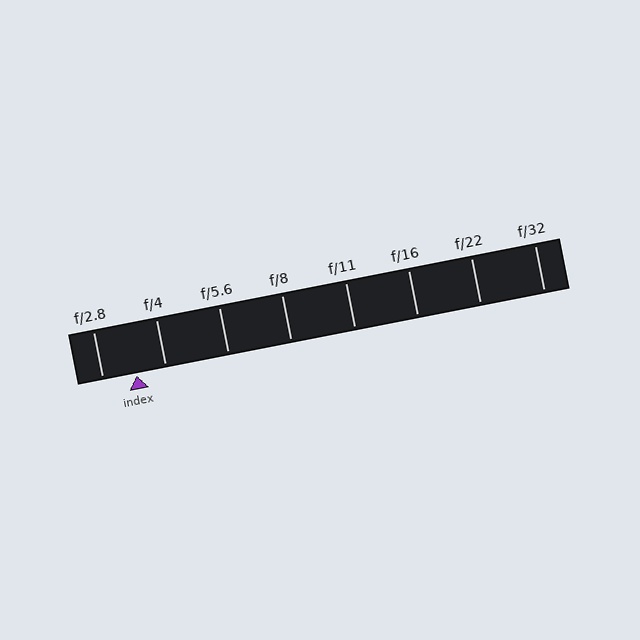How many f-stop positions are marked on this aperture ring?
There are 8 f-stop positions marked.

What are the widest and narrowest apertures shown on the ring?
The widest aperture shown is f/2.8 and the narrowest is f/32.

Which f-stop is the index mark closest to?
The index mark is closest to f/4.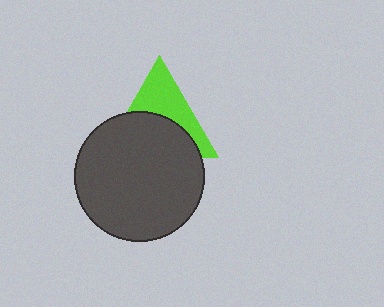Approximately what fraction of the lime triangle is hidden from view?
Roughly 54% of the lime triangle is hidden behind the dark gray circle.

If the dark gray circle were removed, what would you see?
You would see the complete lime triangle.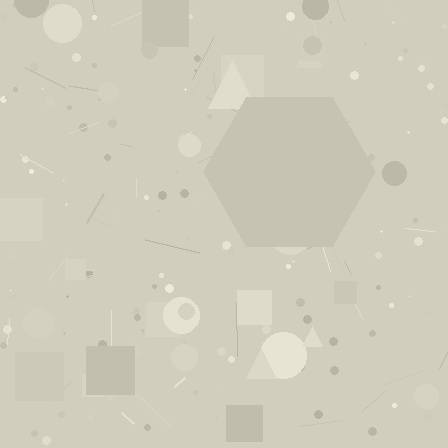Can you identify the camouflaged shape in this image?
The camouflaged shape is a hexagon.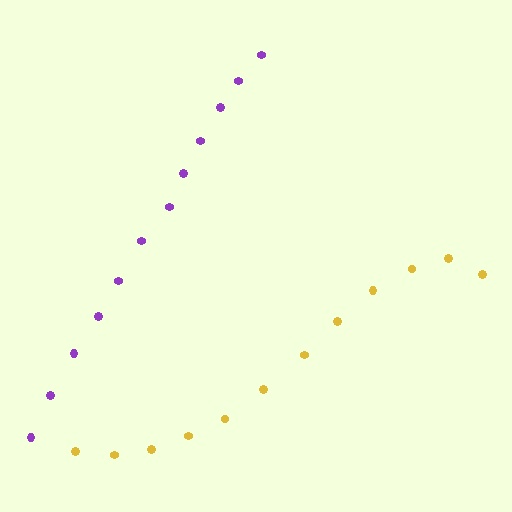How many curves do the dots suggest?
There are 2 distinct paths.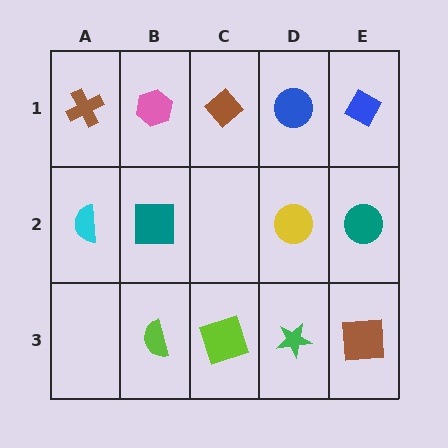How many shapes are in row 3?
4 shapes.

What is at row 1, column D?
A blue circle.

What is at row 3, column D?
A green star.